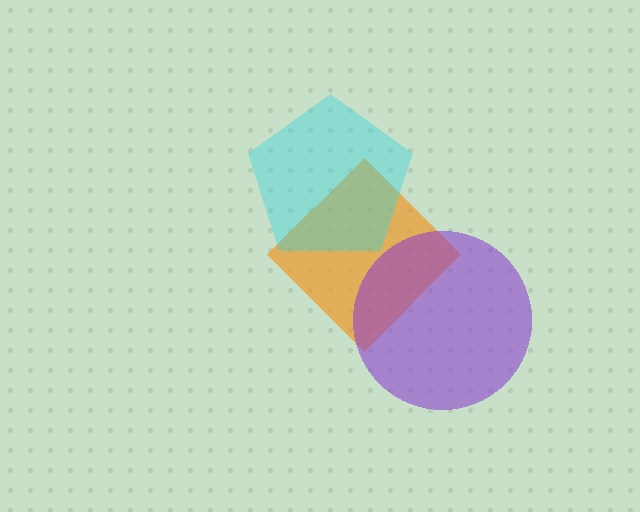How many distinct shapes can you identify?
There are 3 distinct shapes: an orange diamond, a cyan pentagon, a purple circle.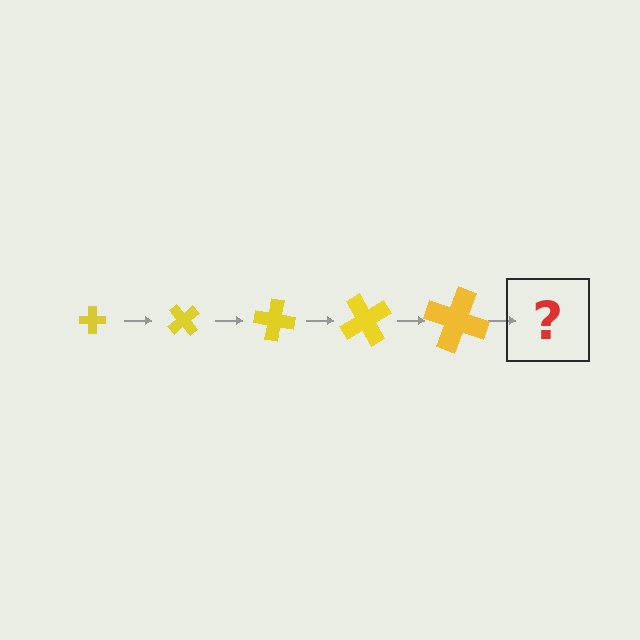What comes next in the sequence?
The next element should be a cross, larger than the previous one and rotated 250 degrees from the start.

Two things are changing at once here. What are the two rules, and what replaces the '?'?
The two rules are that the cross grows larger each step and it rotates 50 degrees each step. The '?' should be a cross, larger than the previous one and rotated 250 degrees from the start.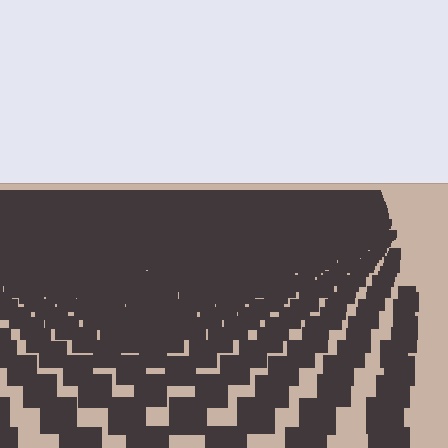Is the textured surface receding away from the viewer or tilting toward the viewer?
The surface is receding away from the viewer. Texture elements get smaller and denser toward the top.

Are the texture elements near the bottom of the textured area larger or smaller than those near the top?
Larger. Near the bottom, elements are closer to the viewer and appear at a bigger on-screen size.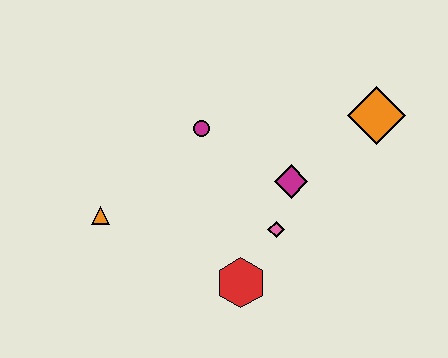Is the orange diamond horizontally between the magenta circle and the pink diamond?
No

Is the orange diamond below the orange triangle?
No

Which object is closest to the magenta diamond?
The pink diamond is closest to the magenta diamond.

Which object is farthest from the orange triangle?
The orange diamond is farthest from the orange triangle.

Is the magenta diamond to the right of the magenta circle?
Yes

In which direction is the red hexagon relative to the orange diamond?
The red hexagon is below the orange diamond.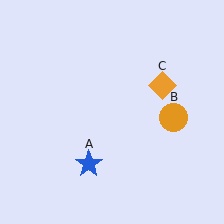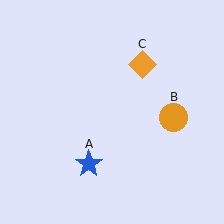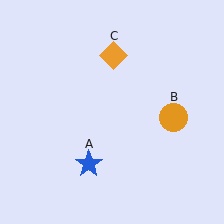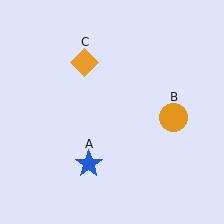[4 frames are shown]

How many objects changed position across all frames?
1 object changed position: orange diamond (object C).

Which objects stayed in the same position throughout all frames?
Blue star (object A) and orange circle (object B) remained stationary.